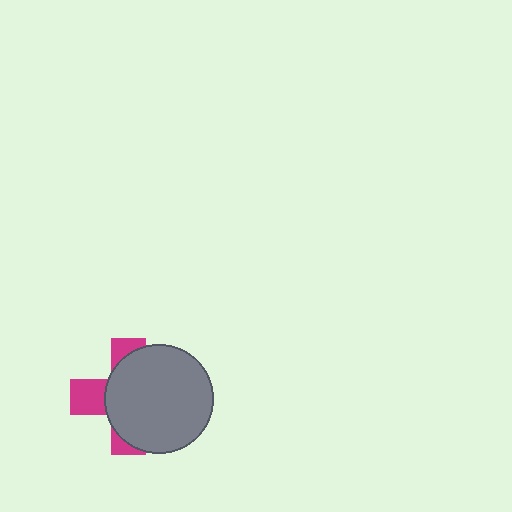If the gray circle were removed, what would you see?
You would see the complete magenta cross.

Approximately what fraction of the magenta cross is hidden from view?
Roughly 67% of the magenta cross is hidden behind the gray circle.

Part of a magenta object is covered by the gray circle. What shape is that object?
It is a cross.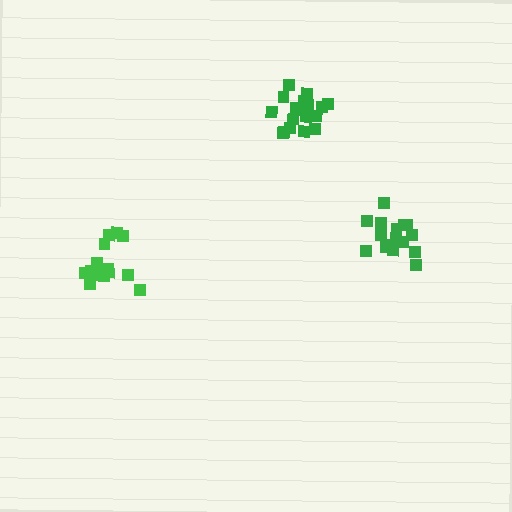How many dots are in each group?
Group 1: 15 dots, Group 2: 18 dots, Group 3: 16 dots (49 total).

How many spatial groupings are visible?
There are 3 spatial groupings.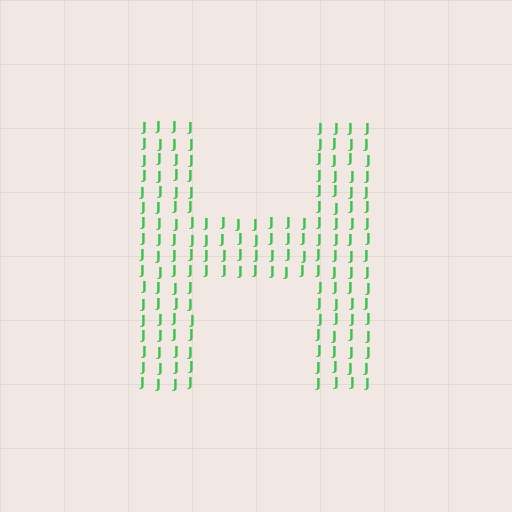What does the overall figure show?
The overall figure shows the letter H.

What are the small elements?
The small elements are letter J's.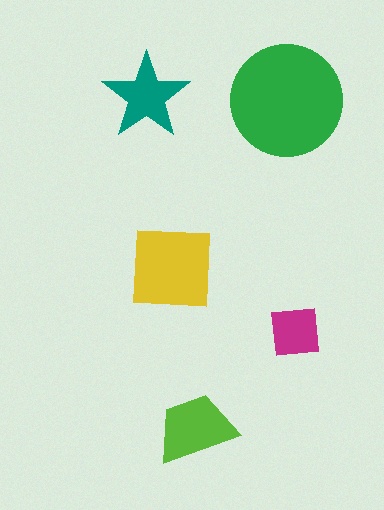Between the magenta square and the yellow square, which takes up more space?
The yellow square.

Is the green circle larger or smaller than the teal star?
Larger.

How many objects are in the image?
There are 5 objects in the image.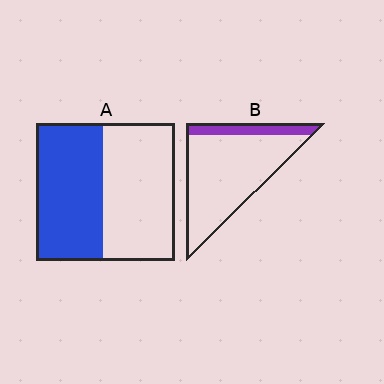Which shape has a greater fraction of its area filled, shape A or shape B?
Shape A.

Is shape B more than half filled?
No.